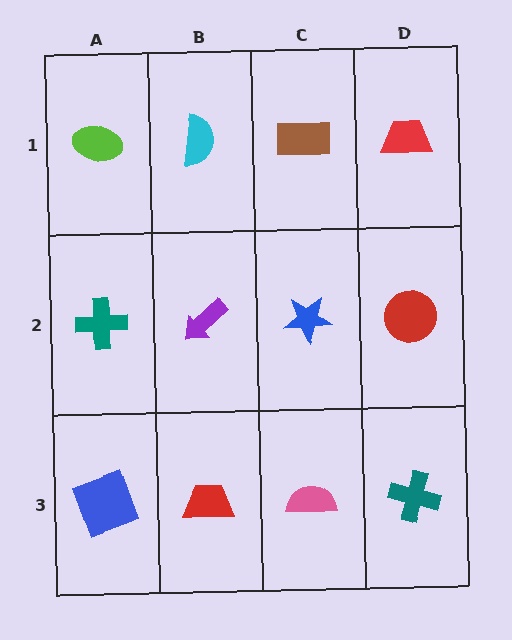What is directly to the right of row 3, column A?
A red trapezoid.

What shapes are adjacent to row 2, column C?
A brown rectangle (row 1, column C), a pink semicircle (row 3, column C), a purple arrow (row 2, column B), a red circle (row 2, column D).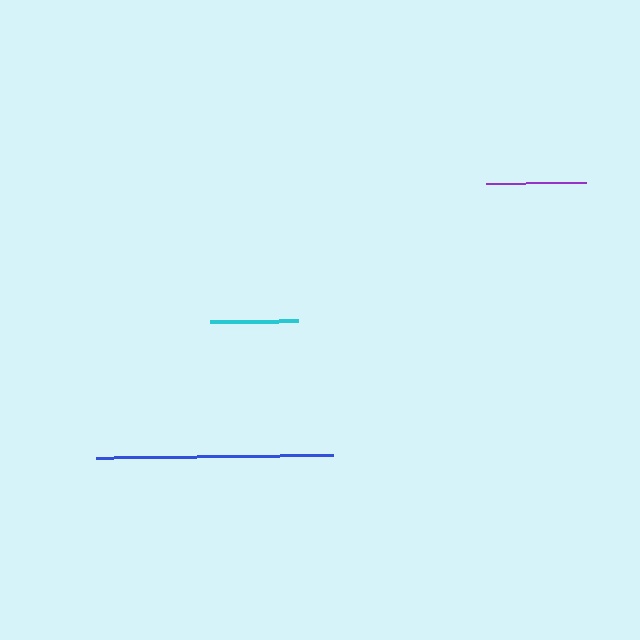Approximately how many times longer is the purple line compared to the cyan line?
The purple line is approximately 1.1 times the length of the cyan line.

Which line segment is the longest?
The blue line is the longest at approximately 237 pixels.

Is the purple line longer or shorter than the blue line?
The blue line is longer than the purple line.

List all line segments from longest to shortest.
From longest to shortest: blue, purple, cyan.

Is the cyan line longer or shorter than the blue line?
The blue line is longer than the cyan line.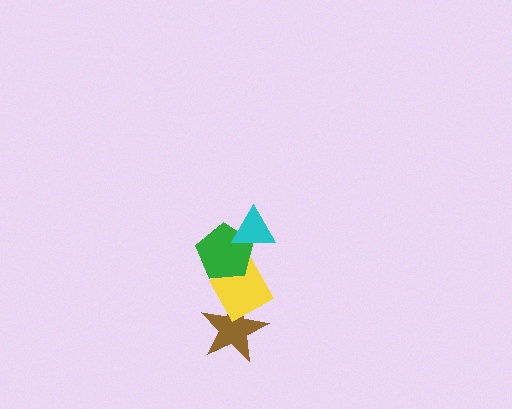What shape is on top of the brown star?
The yellow diamond is on top of the brown star.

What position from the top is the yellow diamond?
The yellow diamond is 3rd from the top.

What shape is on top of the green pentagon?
The cyan triangle is on top of the green pentagon.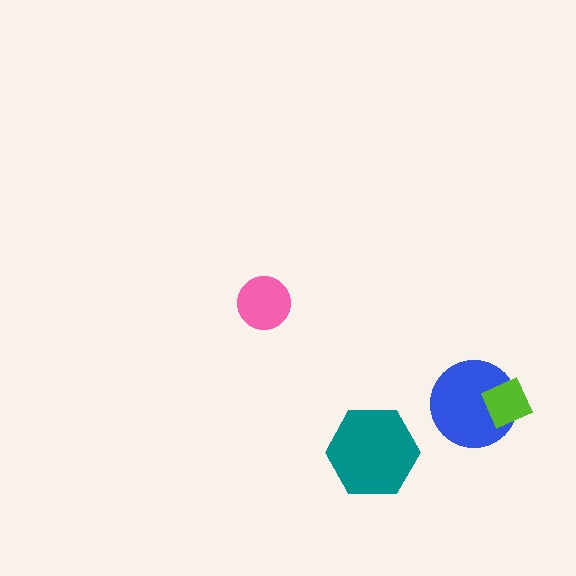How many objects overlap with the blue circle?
1 object overlaps with the blue circle.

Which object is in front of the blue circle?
The lime diamond is in front of the blue circle.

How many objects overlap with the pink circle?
0 objects overlap with the pink circle.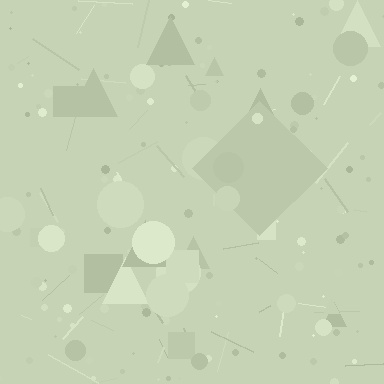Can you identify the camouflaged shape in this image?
The camouflaged shape is a diamond.